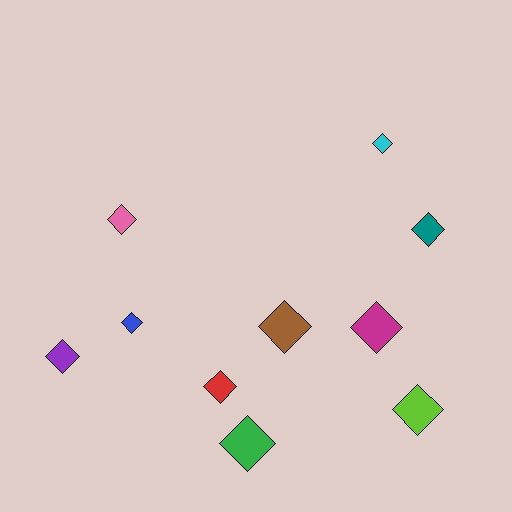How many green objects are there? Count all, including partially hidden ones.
There is 1 green object.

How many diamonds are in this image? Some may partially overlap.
There are 10 diamonds.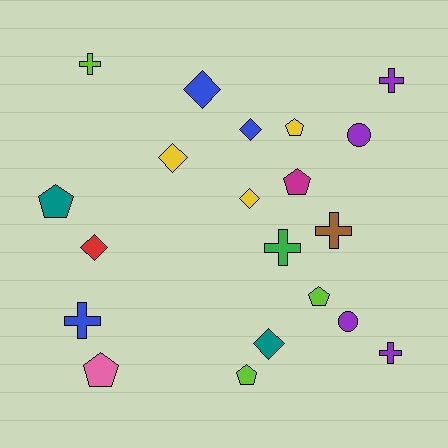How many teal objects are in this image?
There are 2 teal objects.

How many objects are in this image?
There are 20 objects.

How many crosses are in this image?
There are 6 crosses.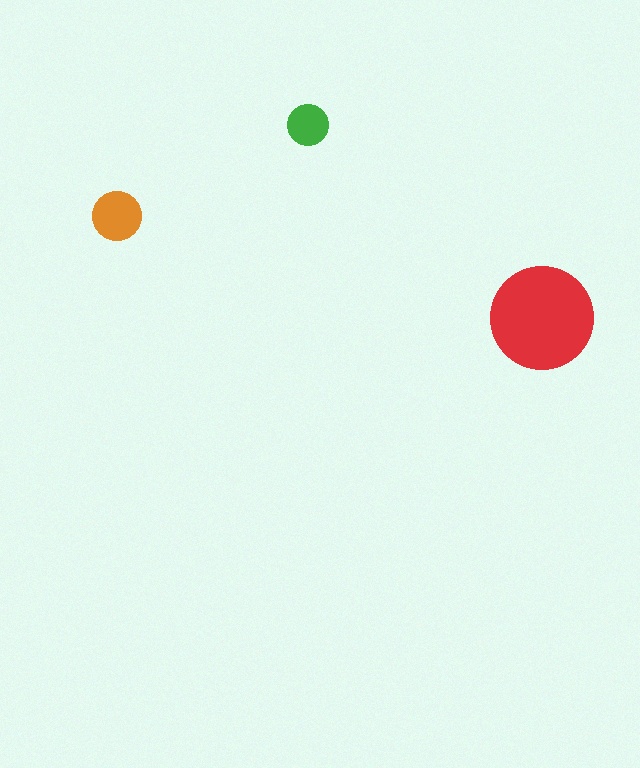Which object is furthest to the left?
The orange circle is leftmost.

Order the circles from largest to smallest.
the red one, the orange one, the green one.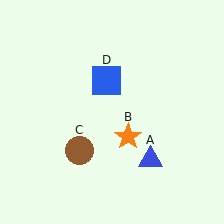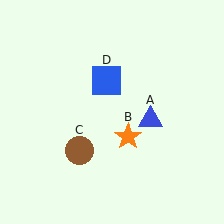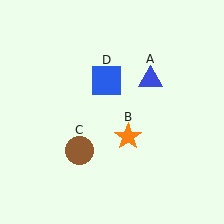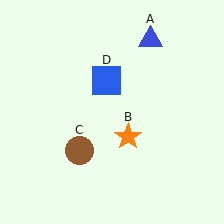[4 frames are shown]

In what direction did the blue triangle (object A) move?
The blue triangle (object A) moved up.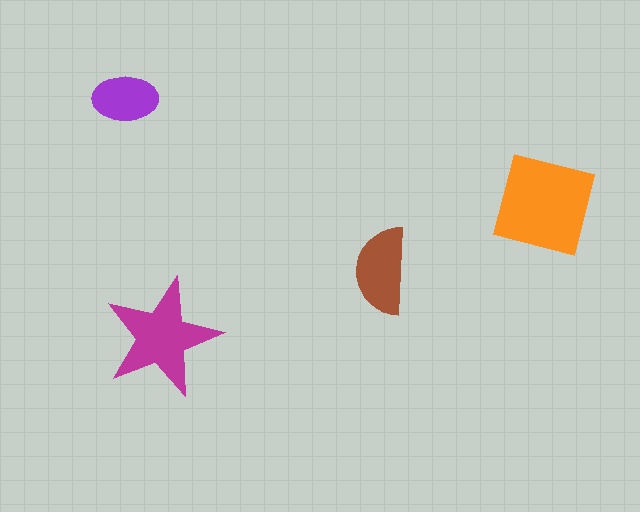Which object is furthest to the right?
The orange square is rightmost.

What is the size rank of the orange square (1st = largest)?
1st.